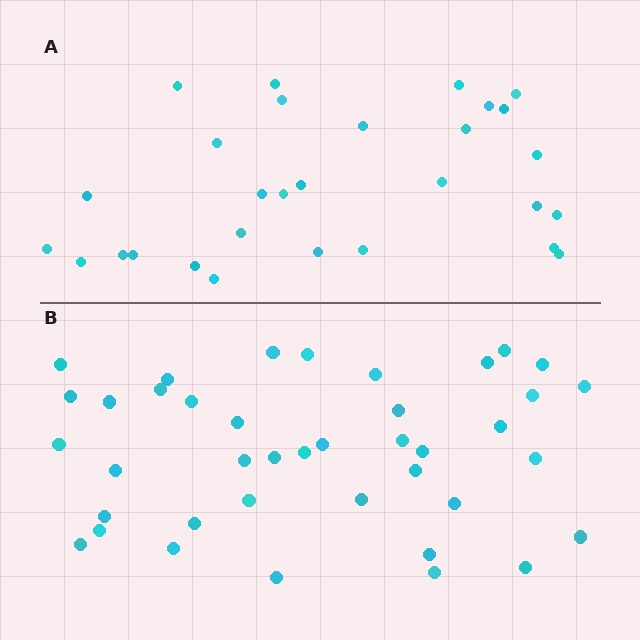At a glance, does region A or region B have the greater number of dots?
Region B (the bottom region) has more dots.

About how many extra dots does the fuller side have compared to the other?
Region B has roughly 12 or so more dots than region A.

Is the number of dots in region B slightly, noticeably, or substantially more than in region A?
Region B has noticeably more, but not dramatically so. The ratio is roughly 1.4 to 1.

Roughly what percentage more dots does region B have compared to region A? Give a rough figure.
About 40% more.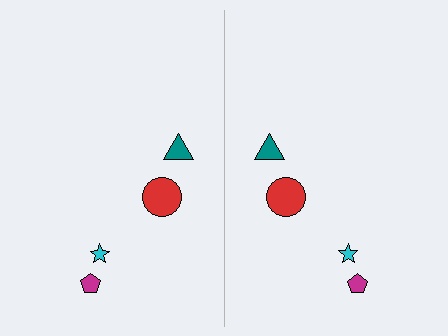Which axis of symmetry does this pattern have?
The pattern has a vertical axis of symmetry running through the center of the image.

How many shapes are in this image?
There are 8 shapes in this image.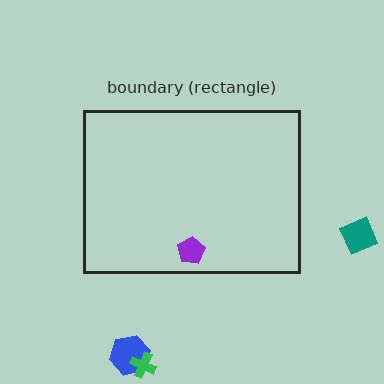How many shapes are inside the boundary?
1 inside, 3 outside.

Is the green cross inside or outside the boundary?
Outside.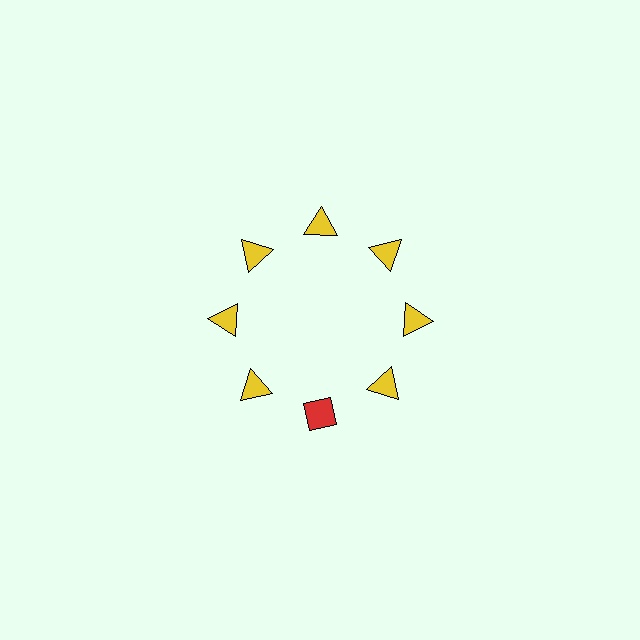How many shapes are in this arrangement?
There are 8 shapes arranged in a ring pattern.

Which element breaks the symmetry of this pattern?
The red diamond at roughly the 6 o'clock position breaks the symmetry. All other shapes are yellow triangles.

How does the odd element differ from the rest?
It differs in both color (red instead of yellow) and shape (diamond instead of triangle).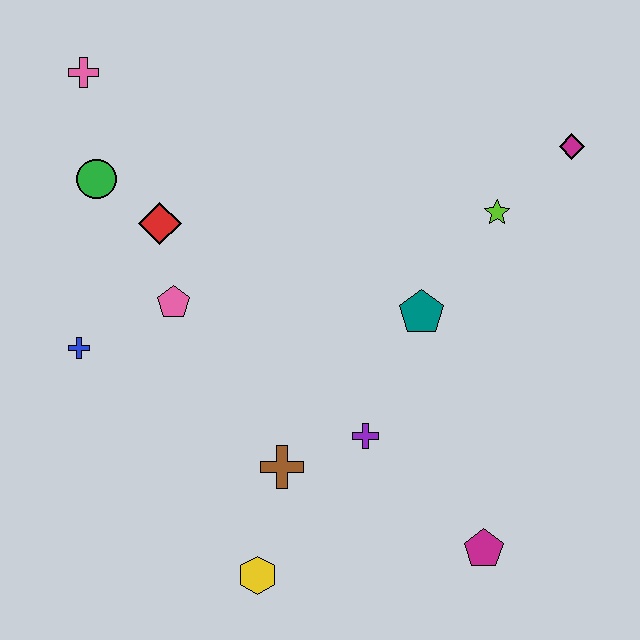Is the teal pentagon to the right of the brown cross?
Yes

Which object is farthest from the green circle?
The magenta pentagon is farthest from the green circle.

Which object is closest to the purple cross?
The brown cross is closest to the purple cross.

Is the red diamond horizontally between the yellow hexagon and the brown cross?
No